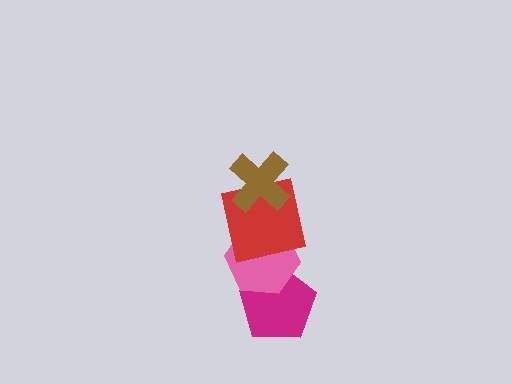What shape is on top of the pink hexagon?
The red square is on top of the pink hexagon.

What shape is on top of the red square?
The brown cross is on top of the red square.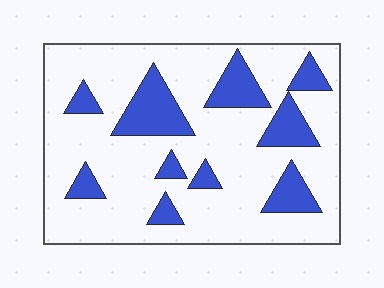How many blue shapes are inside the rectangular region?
10.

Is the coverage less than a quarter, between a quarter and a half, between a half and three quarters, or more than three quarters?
Less than a quarter.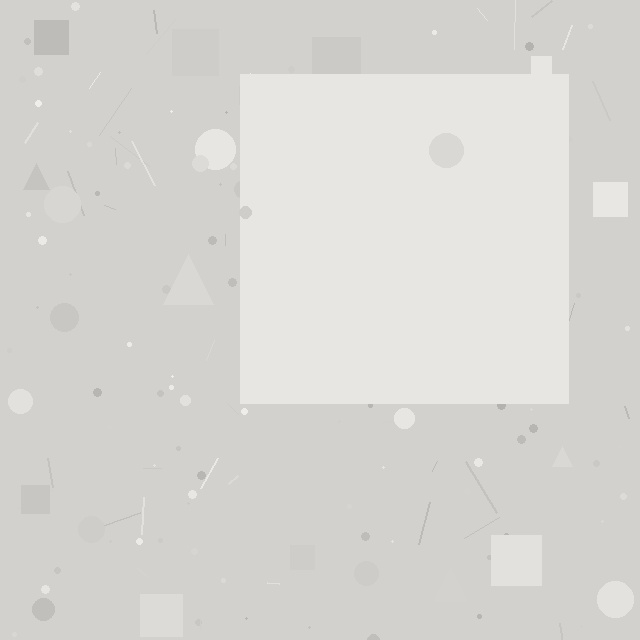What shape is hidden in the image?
A square is hidden in the image.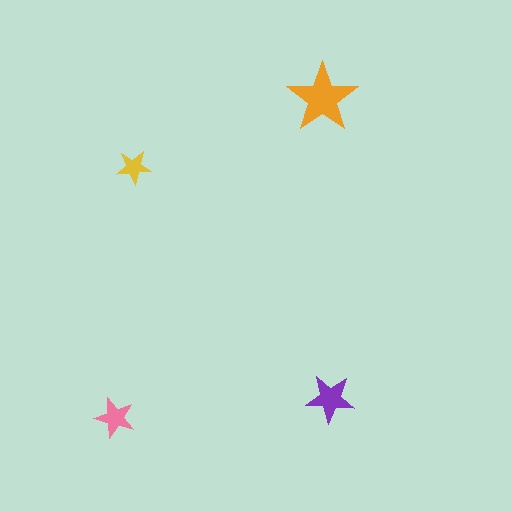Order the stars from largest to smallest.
the orange one, the purple one, the pink one, the yellow one.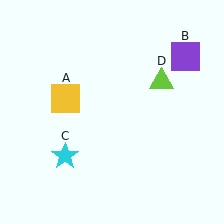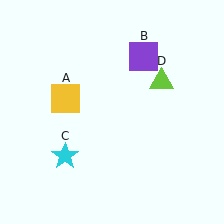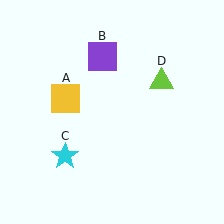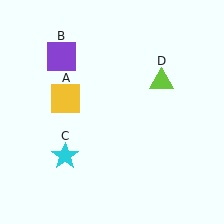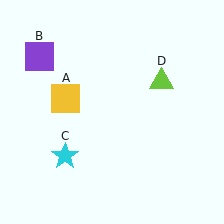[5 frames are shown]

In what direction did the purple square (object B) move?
The purple square (object B) moved left.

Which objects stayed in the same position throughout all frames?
Yellow square (object A) and cyan star (object C) and lime triangle (object D) remained stationary.